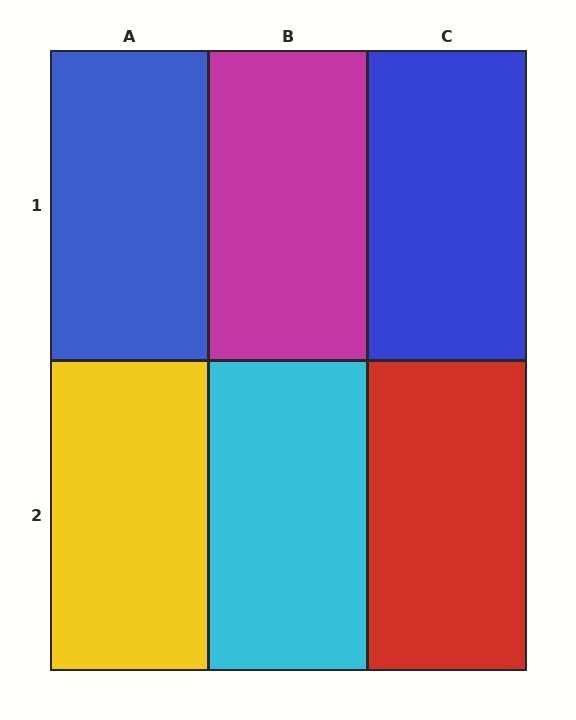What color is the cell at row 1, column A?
Blue.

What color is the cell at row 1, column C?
Blue.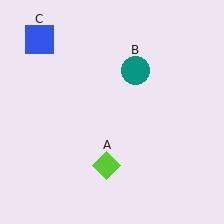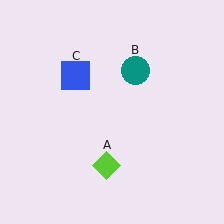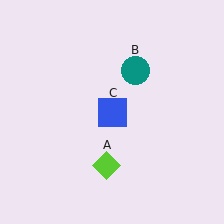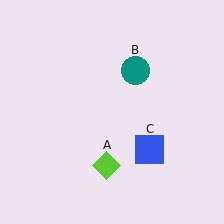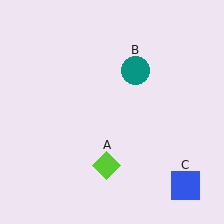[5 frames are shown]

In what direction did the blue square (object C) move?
The blue square (object C) moved down and to the right.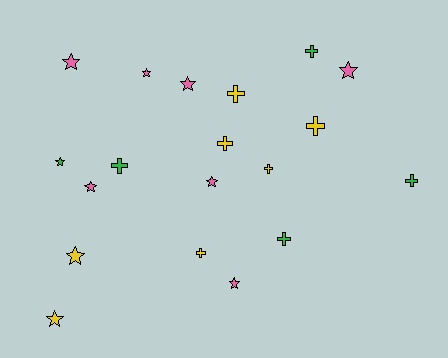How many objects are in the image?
There are 19 objects.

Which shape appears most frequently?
Star, with 10 objects.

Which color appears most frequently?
Pink, with 7 objects.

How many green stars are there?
There is 1 green star.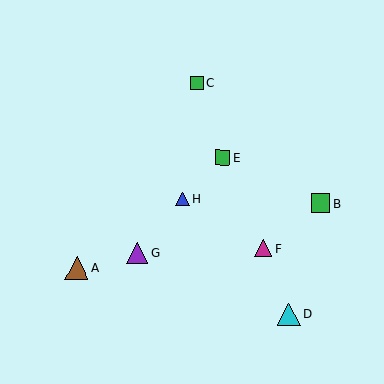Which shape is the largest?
The brown triangle (labeled A) is the largest.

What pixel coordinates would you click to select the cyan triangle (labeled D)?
Click at (289, 314) to select the cyan triangle D.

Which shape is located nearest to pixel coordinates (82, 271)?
The brown triangle (labeled A) at (77, 268) is nearest to that location.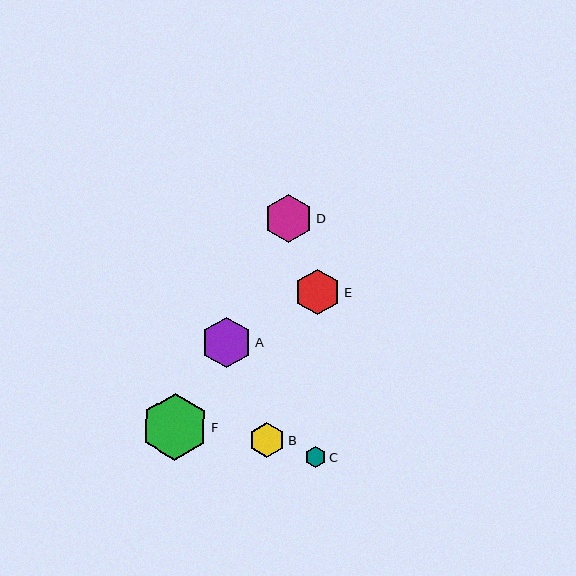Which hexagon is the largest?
Hexagon F is the largest with a size of approximately 66 pixels.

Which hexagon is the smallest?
Hexagon C is the smallest with a size of approximately 21 pixels.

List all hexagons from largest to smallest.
From largest to smallest: F, A, D, E, B, C.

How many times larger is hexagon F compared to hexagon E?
Hexagon F is approximately 1.5 times the size of hexagon E.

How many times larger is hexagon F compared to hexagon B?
Hexagon F is approximately 1.9 times the size of hexagon B.